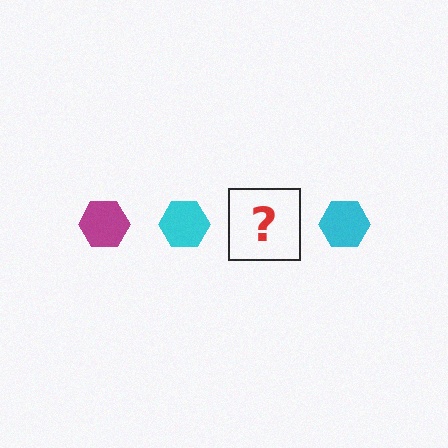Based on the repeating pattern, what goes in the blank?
The blank should be a magenta hexagon.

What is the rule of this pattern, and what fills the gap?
The rule is that the pattern cycles through magenta, cyan hexagons. The gap should be filled with a magenta hexagon.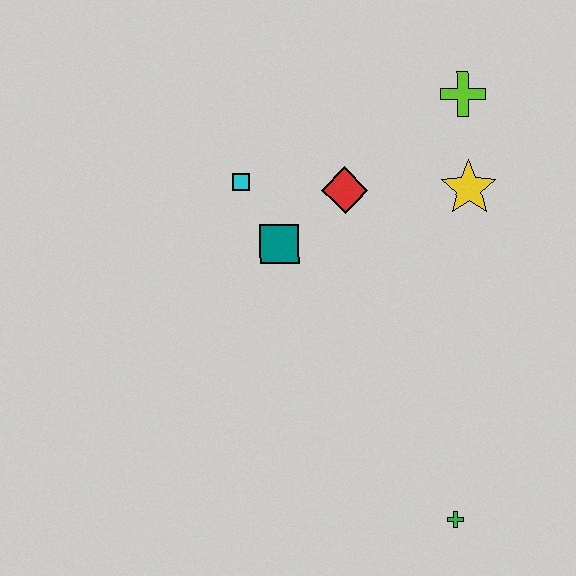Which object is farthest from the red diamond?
The green cross is farthest from the red diamond.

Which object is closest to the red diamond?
The teal square is closest to the red diamond.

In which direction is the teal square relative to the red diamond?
The teal square is to the left of the red diamond.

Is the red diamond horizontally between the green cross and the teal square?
Yes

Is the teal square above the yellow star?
No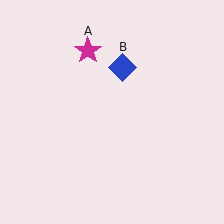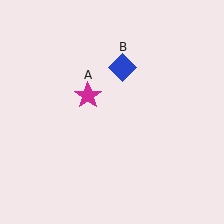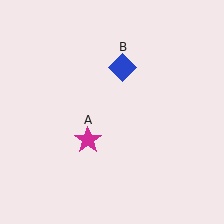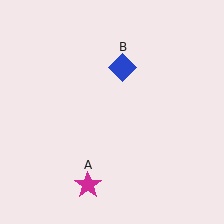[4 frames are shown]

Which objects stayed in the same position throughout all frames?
Blue diamond (object B) remained stationary.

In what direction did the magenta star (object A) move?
The magenta star (object A) moved down.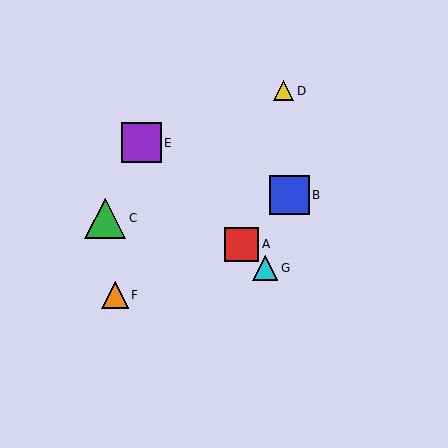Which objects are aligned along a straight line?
Objects A, E, G are aligned along a straight line.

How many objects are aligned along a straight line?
3 objects (A, E, G) are aligned along a straight line.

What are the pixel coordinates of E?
Object E is at (141, 143).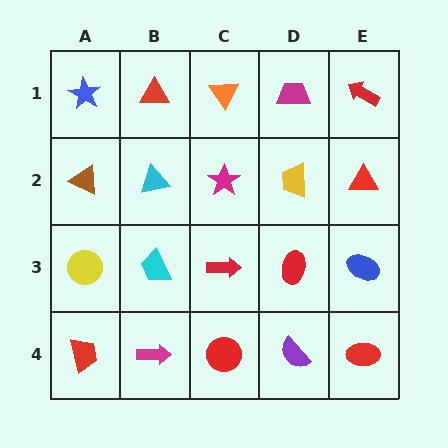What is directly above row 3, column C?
A magenta star.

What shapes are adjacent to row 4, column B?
A cyan trapezoid (row 3, column B), a red trapezoid (row 4, column A), a red circle (row 4, column C).